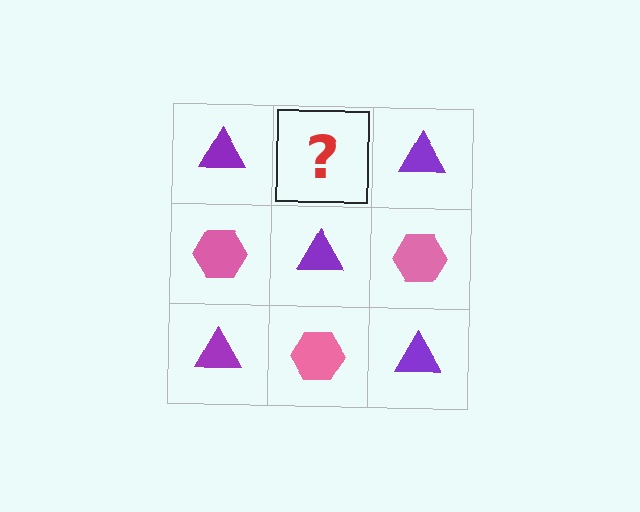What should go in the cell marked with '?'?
The missing cell should contain a pink hexagon.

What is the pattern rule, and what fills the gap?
The rule is that it alternates purple triangle and pink hexagon in a checkerboard pattern. The gap should be filled with a pink hexagon.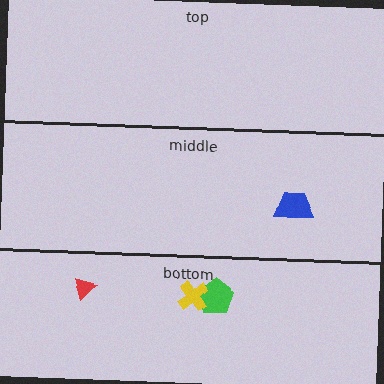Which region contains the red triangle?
The bottom region.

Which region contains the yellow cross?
The bottom region.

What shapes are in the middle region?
The blue trapezoid.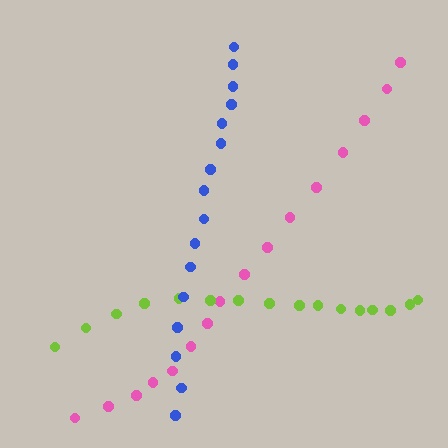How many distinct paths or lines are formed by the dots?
There are 3 distinct paths.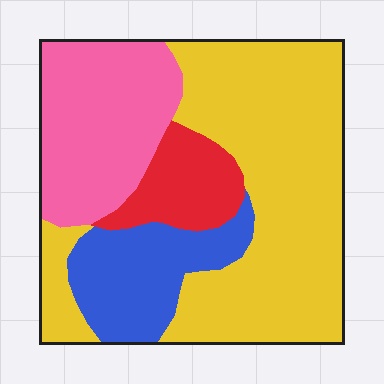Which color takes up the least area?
Red, at roughly 10%.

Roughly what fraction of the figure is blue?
Blue covers around 15% of the figure.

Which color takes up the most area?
Yellow, at roughly 50%.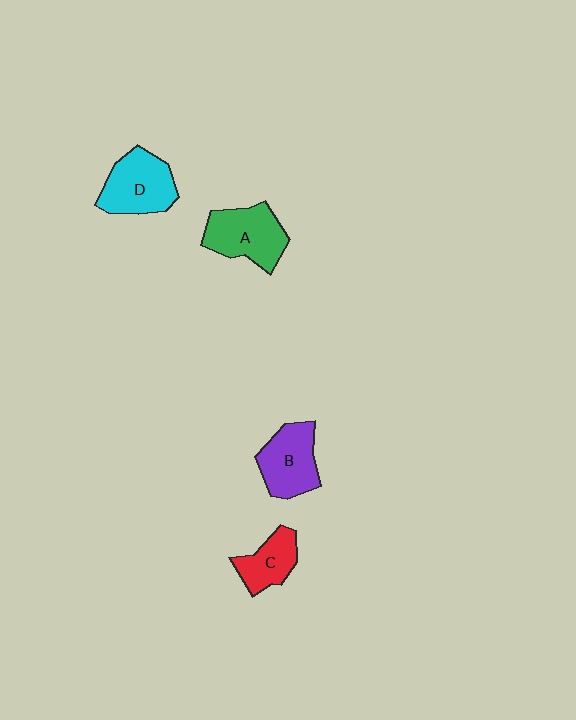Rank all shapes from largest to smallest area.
From largest to smallest: A (green), D (cyan), B (purple), C (red).